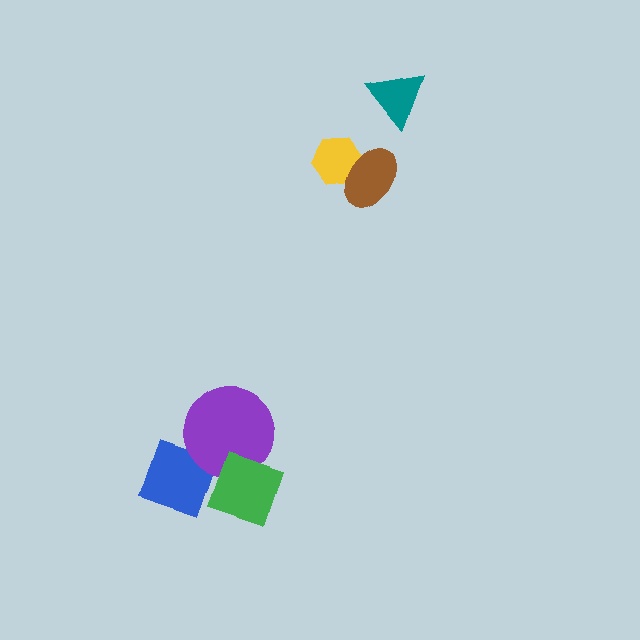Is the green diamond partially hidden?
No, no other shape covers it.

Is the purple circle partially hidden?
Yes, it is partially covered by another shape.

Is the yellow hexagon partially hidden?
Yes, it is partially covered by another shape.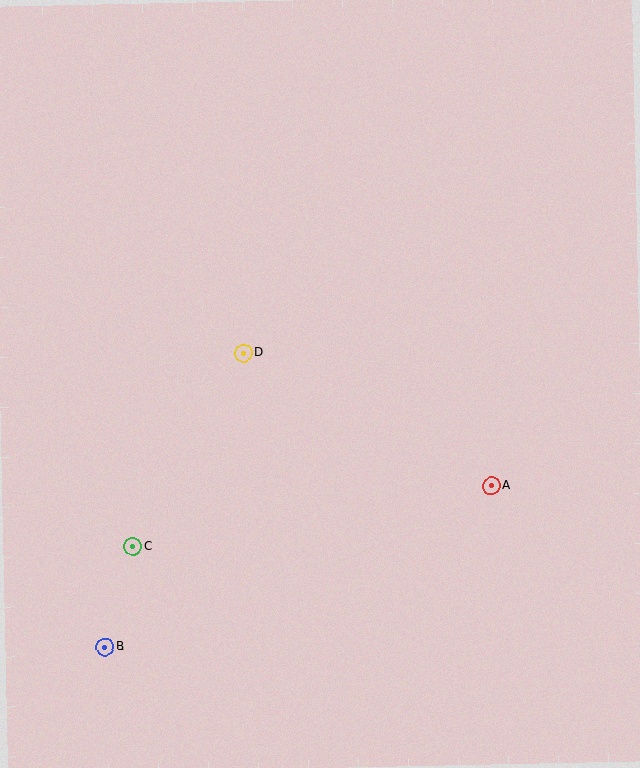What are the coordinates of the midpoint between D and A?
The midpoint between D and A is at (368, 419).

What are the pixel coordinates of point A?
Point A is at (492, 486).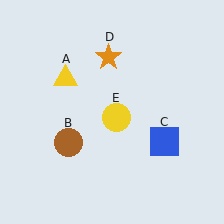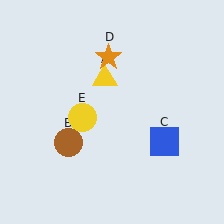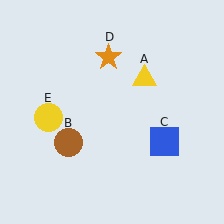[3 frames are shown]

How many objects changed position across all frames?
2 objects changed position: yellow triangle (object A), yellow circle (object E).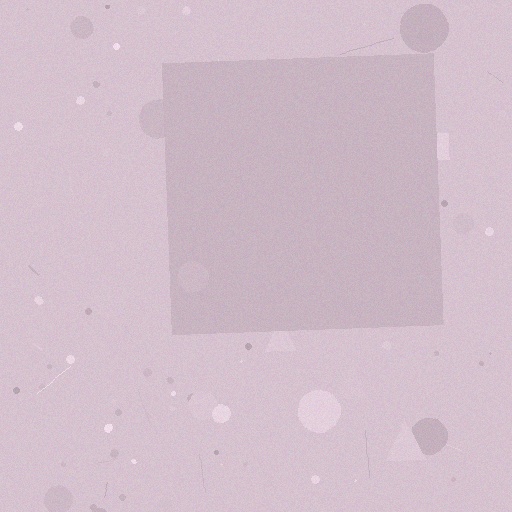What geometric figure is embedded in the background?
A square is embedded in the background.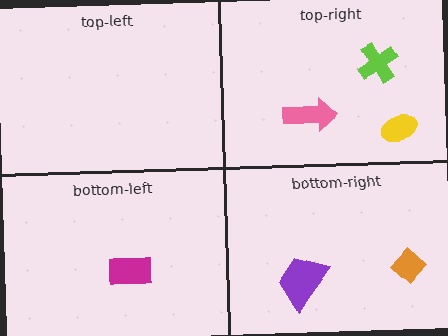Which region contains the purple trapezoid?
The bottom-right region.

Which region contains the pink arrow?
The top-right region.